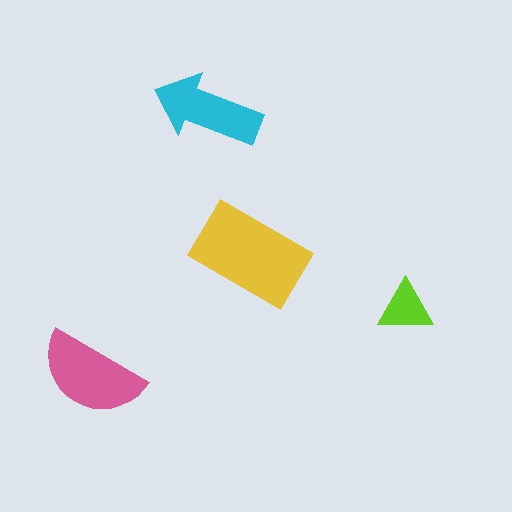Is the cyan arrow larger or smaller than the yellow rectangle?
Smaller.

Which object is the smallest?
The lime triangle.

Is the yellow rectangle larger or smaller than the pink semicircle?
Larger.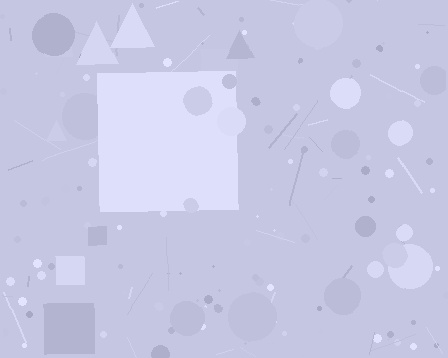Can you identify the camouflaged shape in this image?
The camouflaged shape is a square.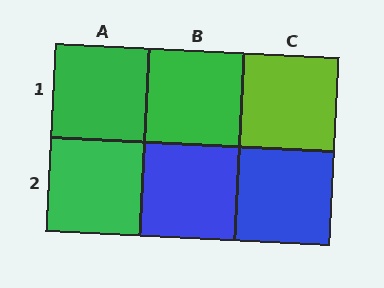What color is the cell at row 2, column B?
Blue.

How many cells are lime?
1 cell is lime.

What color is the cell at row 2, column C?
Blue.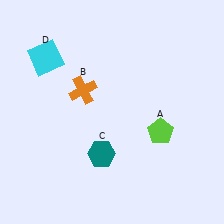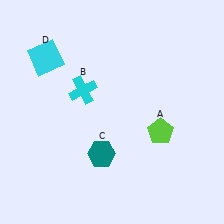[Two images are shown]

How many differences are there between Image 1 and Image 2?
There is 1 difference between the two images.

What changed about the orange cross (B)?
In Image 1, B is orange. In Image 2, it changed to cyan.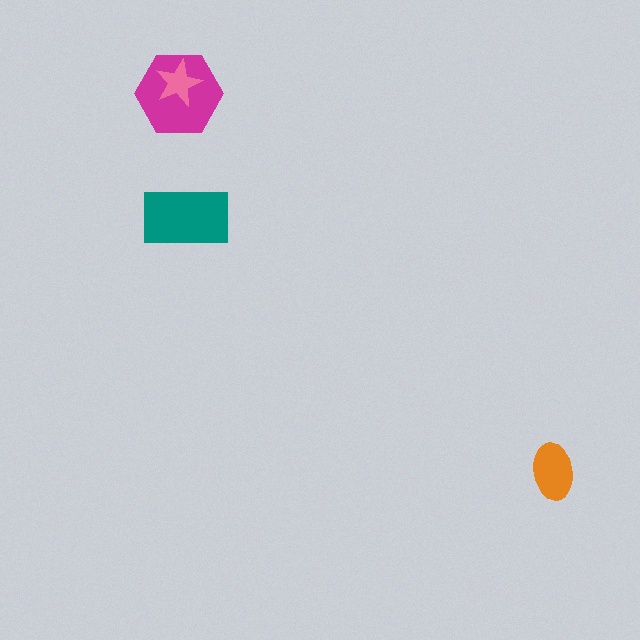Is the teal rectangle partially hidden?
No, no other shape covers it.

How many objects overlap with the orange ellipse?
0 objects overlap with the orange ellipse.